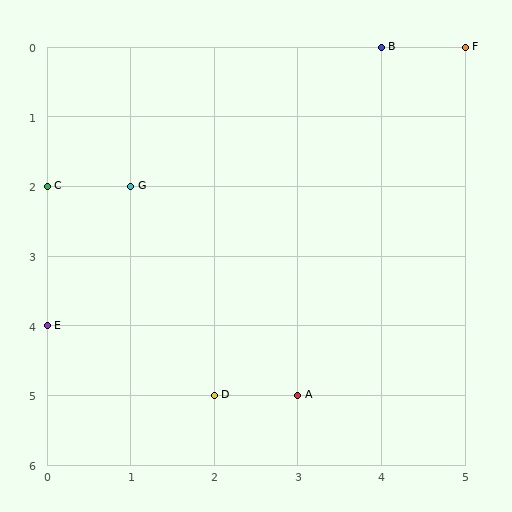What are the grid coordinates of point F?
Point F is at grid coordinates (5, 0).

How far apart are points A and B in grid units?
Points A and B are 1 column and 5 rows apart (about 5.1 grid units diagonally).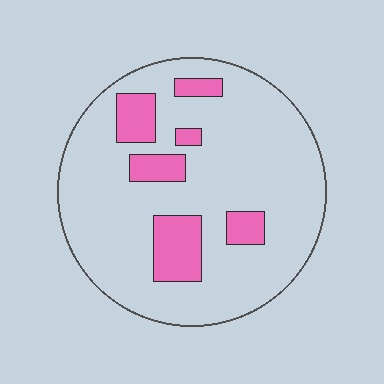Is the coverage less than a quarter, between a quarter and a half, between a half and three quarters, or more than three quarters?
Less than a quarter.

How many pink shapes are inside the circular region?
6.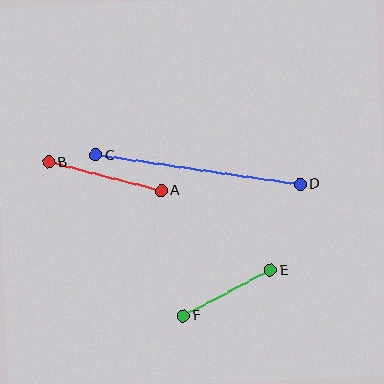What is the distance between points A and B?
The distance is approximately 116 pixels.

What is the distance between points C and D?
The distance is approximately 206 pixels.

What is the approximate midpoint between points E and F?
The midpoint is at approximately (227, 293) pixels.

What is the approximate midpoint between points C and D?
The midpoint is at approximately (198, 170) pixels.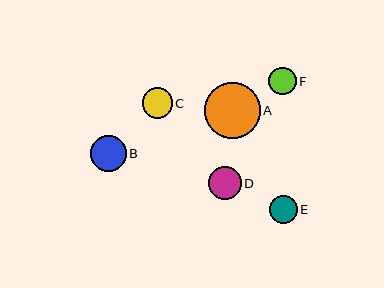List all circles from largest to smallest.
From largest to smallest: A, B, D, C, E, F.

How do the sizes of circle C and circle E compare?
Circle C and circle E are approximately the same size.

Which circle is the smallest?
Circle F is the smallest with a size of approximately 28 pixels.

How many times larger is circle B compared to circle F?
Circle B is approximately 1.3 times the size of circle F.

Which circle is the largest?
Circle A is the largest with a size of approximately 56 pixels.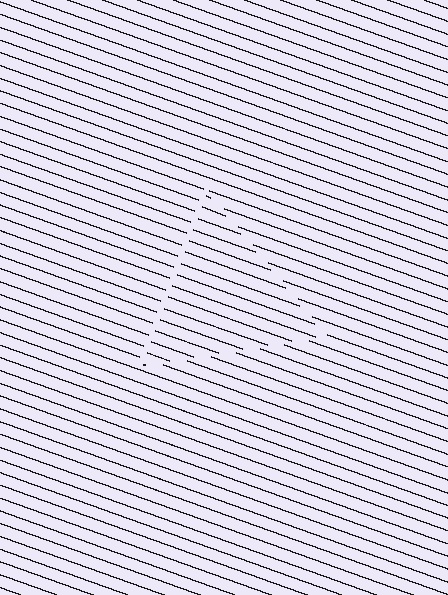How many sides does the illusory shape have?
3 sides — the line-ends trace a triangle.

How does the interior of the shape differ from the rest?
The interior of the shape contains the same grating, shifted by half a period — the contour is defined by the phase discontinuity where line-ends from the inner and outer gratings abut.